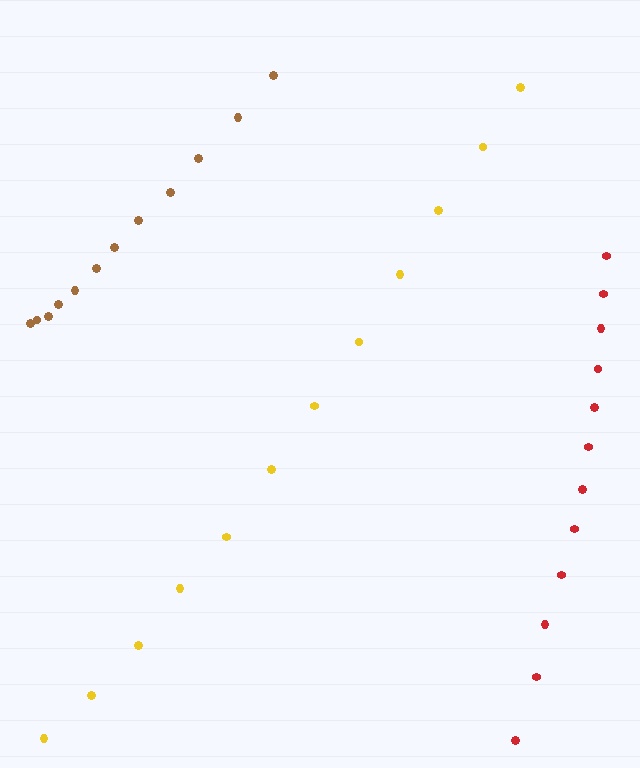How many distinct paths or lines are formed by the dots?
There are 3 distinct paths.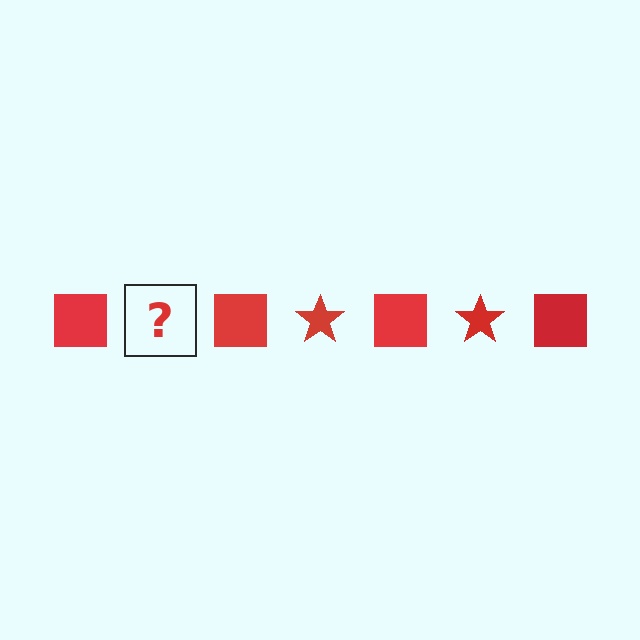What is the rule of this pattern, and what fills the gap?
The rule is that the pattern cycles through square, star shapes in red. The gap should be filled with a red star.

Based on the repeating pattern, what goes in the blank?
The blank should be a red star.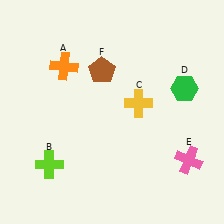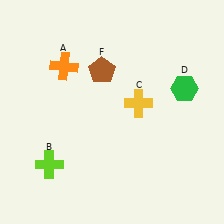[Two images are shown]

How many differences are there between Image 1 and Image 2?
There is 1 difference between the two images.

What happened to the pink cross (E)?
The pink cross (E) was removed in Image 2. It was in the bottom-right area of Image 1.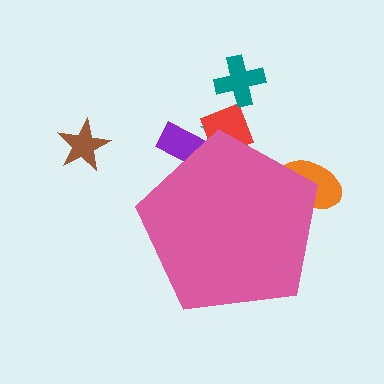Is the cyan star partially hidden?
Yes, the cyan star is partially hidden behind the pink pentagon.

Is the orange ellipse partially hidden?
Yes, the orange ellipse is partially hidden behind the pink pentagon.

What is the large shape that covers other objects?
A pink pentagon.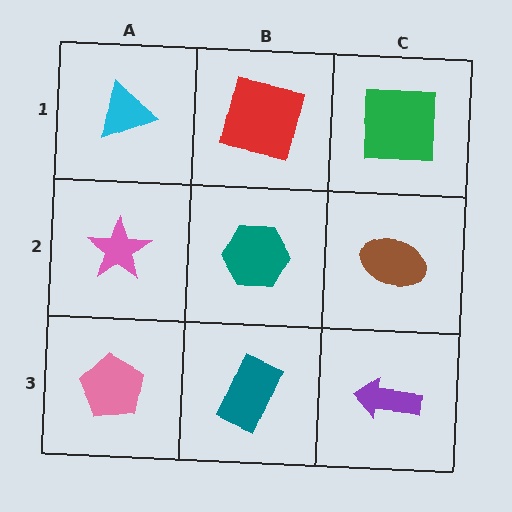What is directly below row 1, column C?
A brown ellipse.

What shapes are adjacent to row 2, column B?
A red square (row 1, column B), a teal rectangle (row 3, column B), a pink star (row 2, column A), a brown ellipse (row 2, column C).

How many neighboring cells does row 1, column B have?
3.